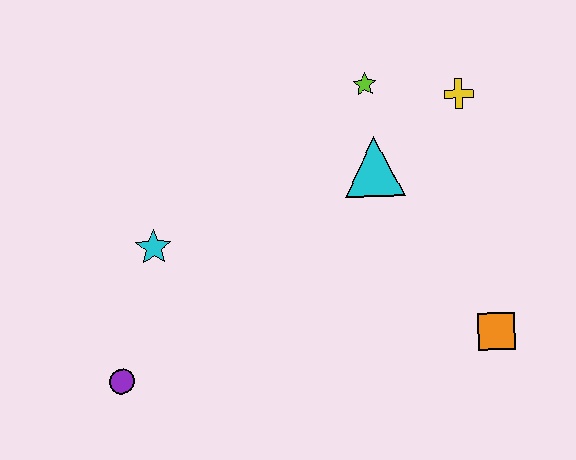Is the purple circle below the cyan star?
Yes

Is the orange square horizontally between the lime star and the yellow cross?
No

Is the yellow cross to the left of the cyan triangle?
No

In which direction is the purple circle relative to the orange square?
The purple circle is to the left of the orange square.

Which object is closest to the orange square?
The cyan triangle is closest to the orange square.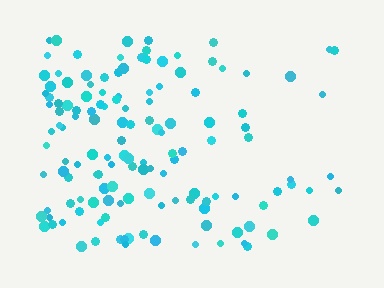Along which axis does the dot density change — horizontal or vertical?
Horizontal.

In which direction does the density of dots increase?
From right to left, with the left side densest.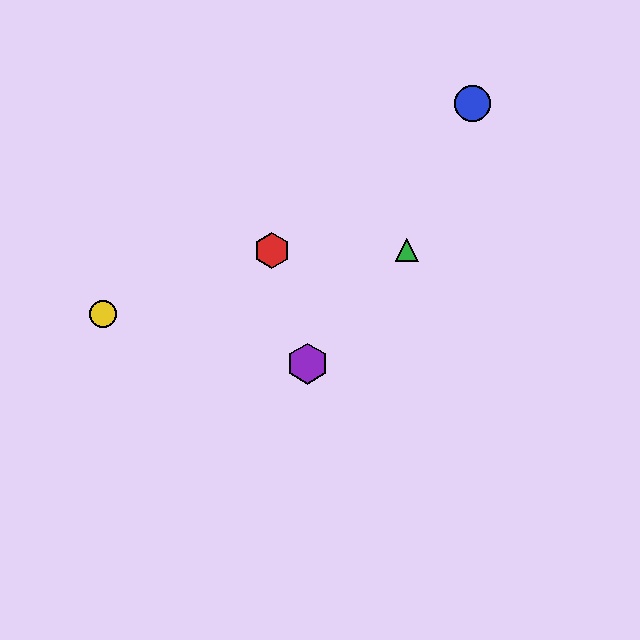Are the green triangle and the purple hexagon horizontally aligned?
No, the green triangle is at y≈250 and the purple hexagon is at y≈364.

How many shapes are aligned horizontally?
2 shapes (the red hexagon, the green triangle) are aligned horizontally.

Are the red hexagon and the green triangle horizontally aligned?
Yes, both are at y≈250.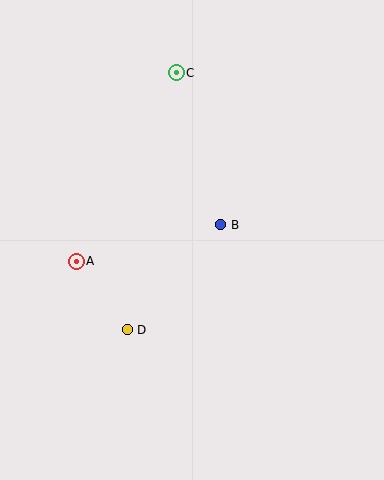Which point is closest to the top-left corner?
Point C is closest to the top-left corner.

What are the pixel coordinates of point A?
Point A is at (76, 261).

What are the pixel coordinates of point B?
Point B is at (221, 225).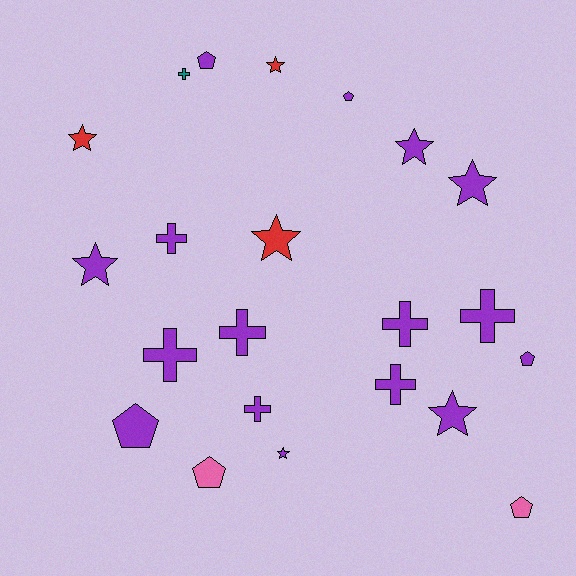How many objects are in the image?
There are 22 objects.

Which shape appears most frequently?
Cross, with 8 objects.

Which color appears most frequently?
Purple, with 16 objects.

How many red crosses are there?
There are no red crosses.